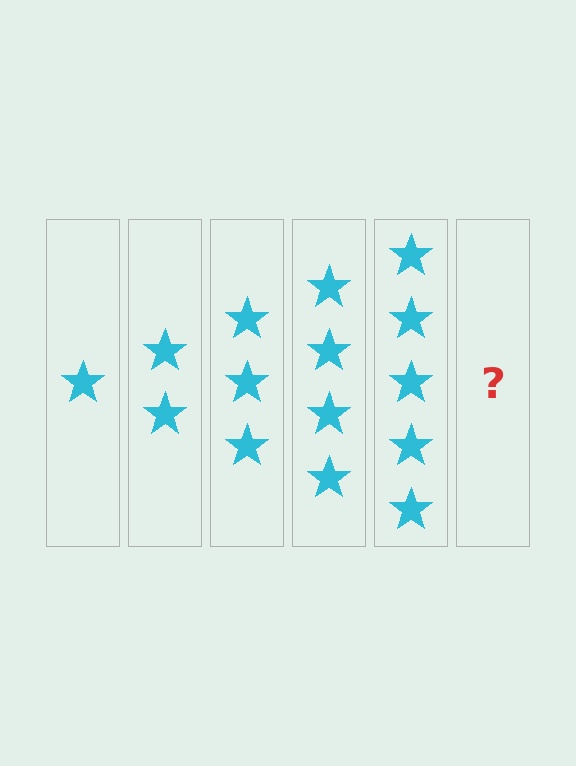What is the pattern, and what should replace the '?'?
The pattern is that each step adds one more star. The '?' should be 6 stars.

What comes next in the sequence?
The next element should be 6 stars.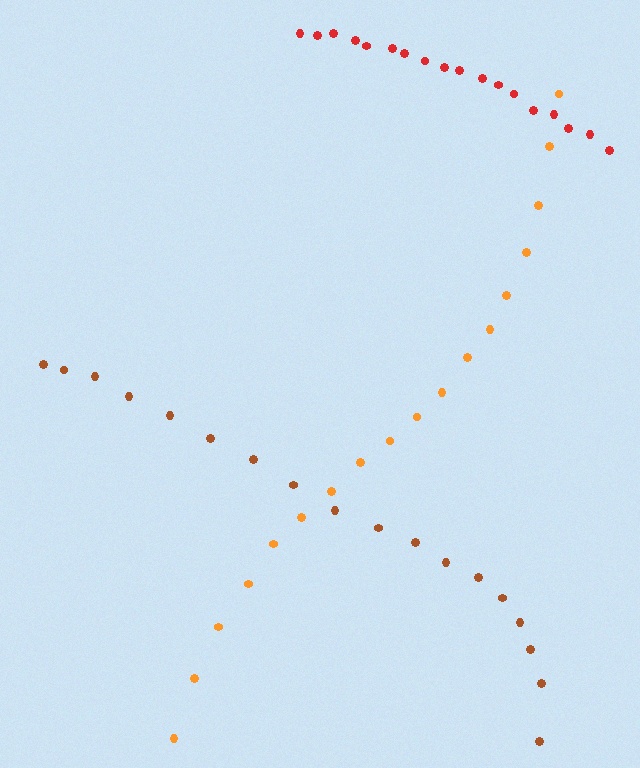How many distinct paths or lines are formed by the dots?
There are 3 distinct paths.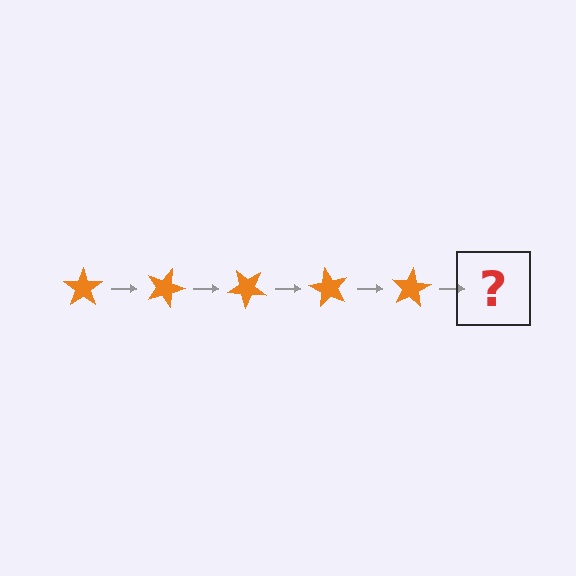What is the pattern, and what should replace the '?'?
The pattern is that the star rotates 20 degrees each step. The '?' should be an orange star rotated 100 degrees.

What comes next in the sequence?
The next element should be an orange star rotated 100 degrees.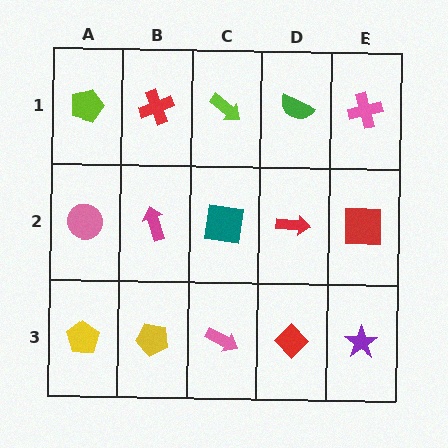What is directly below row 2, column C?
A pink arrow.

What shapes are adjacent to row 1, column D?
A red arrow (row 2, column D), a lime arrow (row 1, column C), a pink cross (row 1, column E).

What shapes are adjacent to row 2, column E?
A pink cross (row 1, column E), a purple star (row 3, column E), a red arrow (row 2, column D).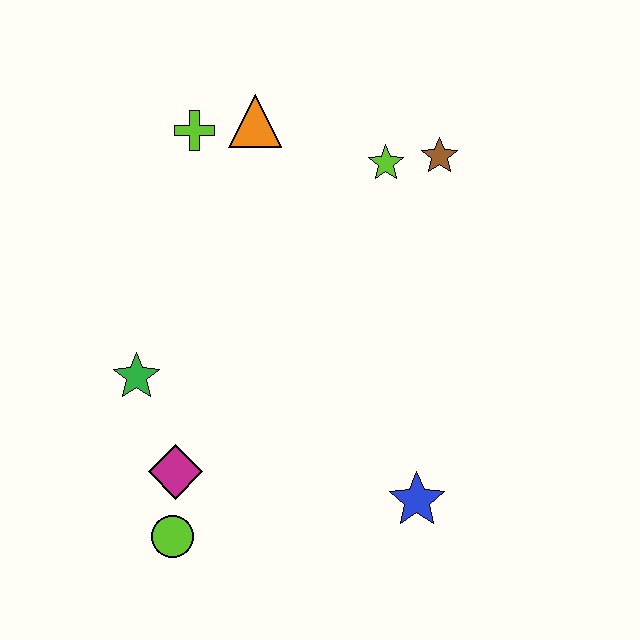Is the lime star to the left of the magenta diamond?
No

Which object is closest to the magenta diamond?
The lime circle is closest to the magenta diamond.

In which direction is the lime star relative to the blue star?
The lime star is above the blue star.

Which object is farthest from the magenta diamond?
The brown star is farthest from the magenta diamond.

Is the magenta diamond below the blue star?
No